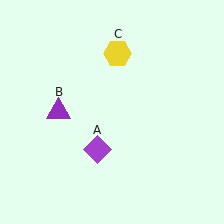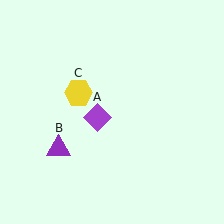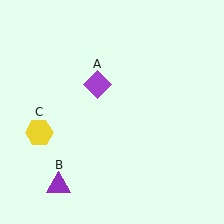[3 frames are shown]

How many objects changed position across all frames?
3 objects changed position: purple diamond (object A), purple triangle (object B), yellow hexagon (object C).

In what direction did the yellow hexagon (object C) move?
The yellow hexagon (object C) moved down and to the left.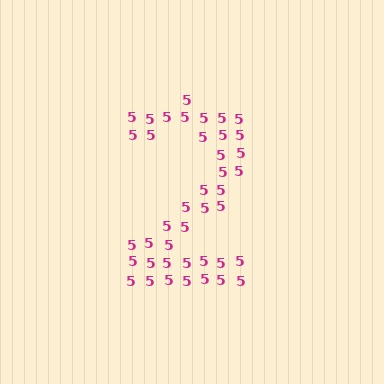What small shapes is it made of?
It is made of small digit 5's.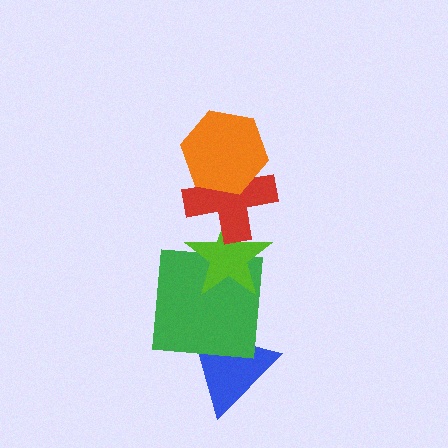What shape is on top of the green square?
The lime star is on top of the green square.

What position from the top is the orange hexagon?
The orange hexagon is 1st from the top.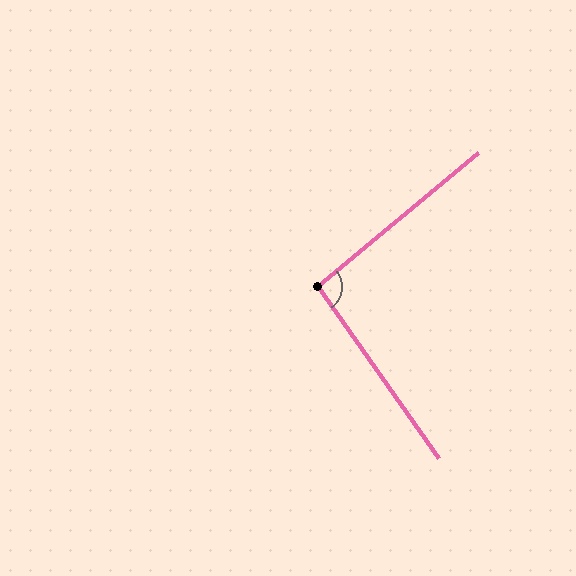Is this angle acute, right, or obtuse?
It is approximately a right angle.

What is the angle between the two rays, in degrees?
Approximately 95 degrees.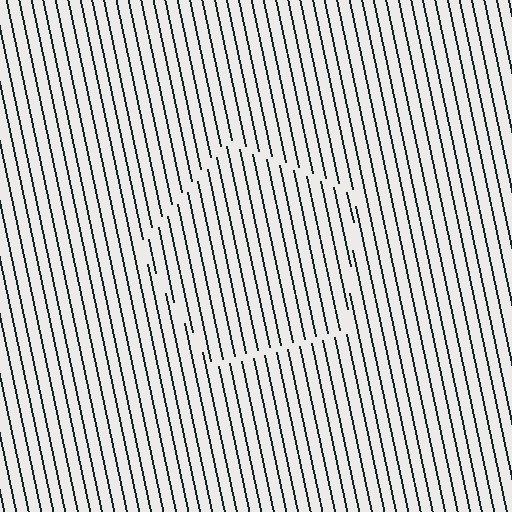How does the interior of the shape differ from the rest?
The interior of the shape contains the same grating, shifted by half a period — the contour is defined by the phase discontinuity where line-ends from the inner and outer gratings abut.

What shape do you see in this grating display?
An illusory pentagon. The interior of the shape contains the same grating, shifted by half a period — the contour is defined by the phase discontinuity where line-ends from the inner and outer gratings abut.